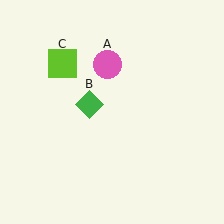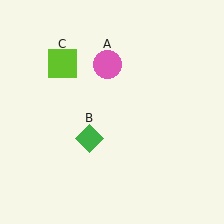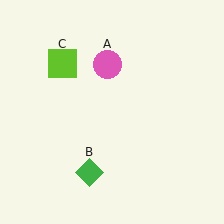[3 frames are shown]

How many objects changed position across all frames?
1 object changed position: green diamond (object B).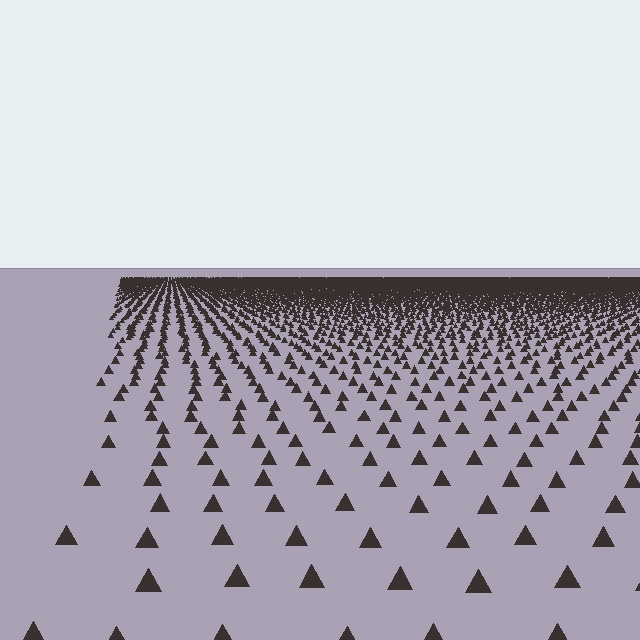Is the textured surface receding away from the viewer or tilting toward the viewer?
The surface is receding away from the viewer. Texture elements get smaller and denser toward the top.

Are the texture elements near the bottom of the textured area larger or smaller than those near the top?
Larger. Near the bottom, elements are closer to the viewer and appear at a bigger on-screen size.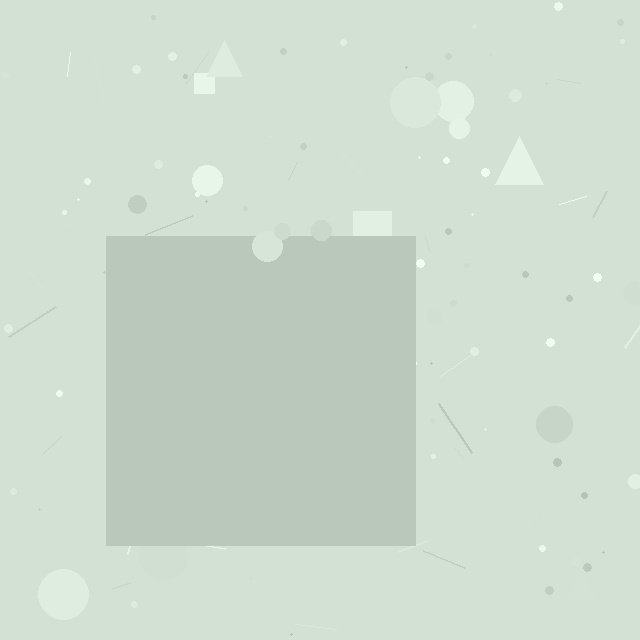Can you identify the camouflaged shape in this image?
The camouflaged shape is a square.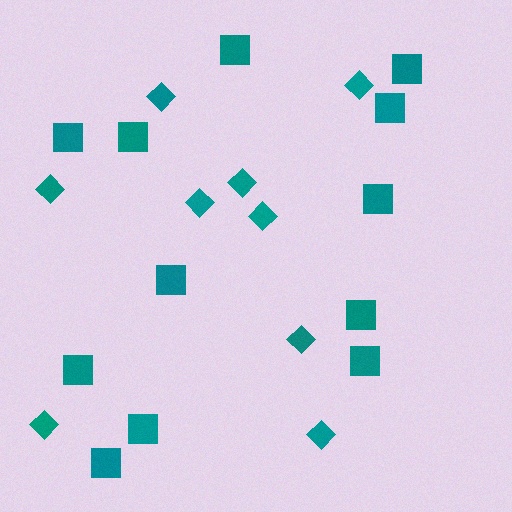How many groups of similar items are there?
There are 2 groups: one group of diamonds (9) and one group of squares (12).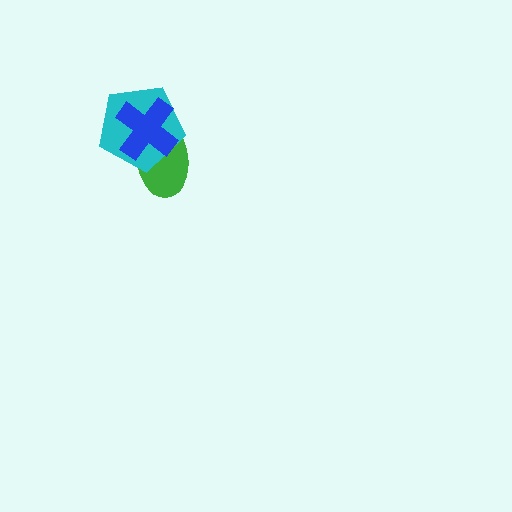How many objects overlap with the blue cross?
2 objects overlap with the blue cross.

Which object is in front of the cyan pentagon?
The blue cross is in front of the cyan pentagon.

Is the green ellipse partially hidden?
Yes, it is partially covered by another shape.